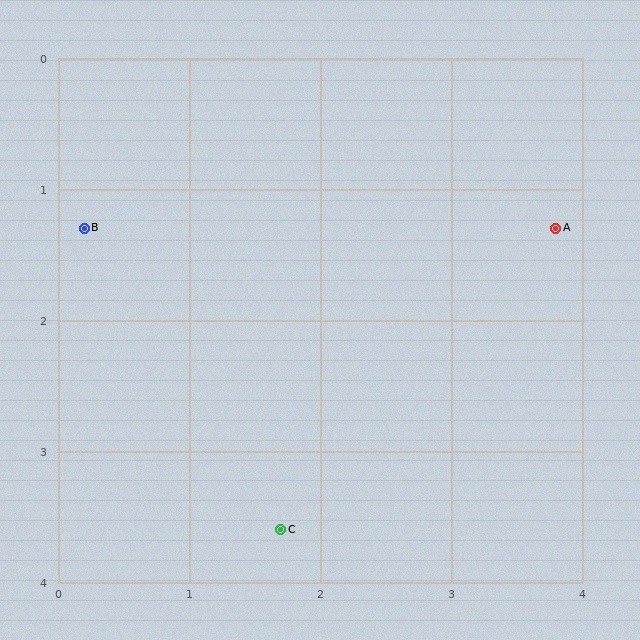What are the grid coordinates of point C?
Point C is at approximately (1.7, 3.6).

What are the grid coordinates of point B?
Point B is at approximately (0.2, 1.3).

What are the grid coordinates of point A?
Point A is at approximately (3.8, 1.3).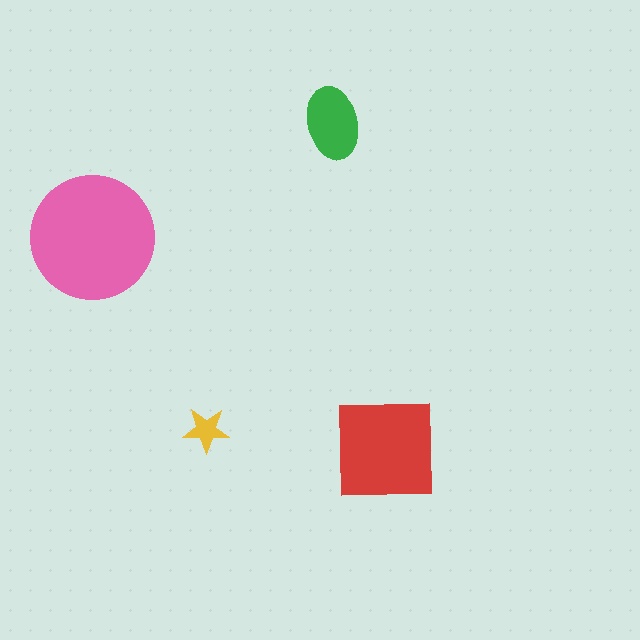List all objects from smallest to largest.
The yellow star, the green ellipse, the red square, the pink circle.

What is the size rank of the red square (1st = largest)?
2nd.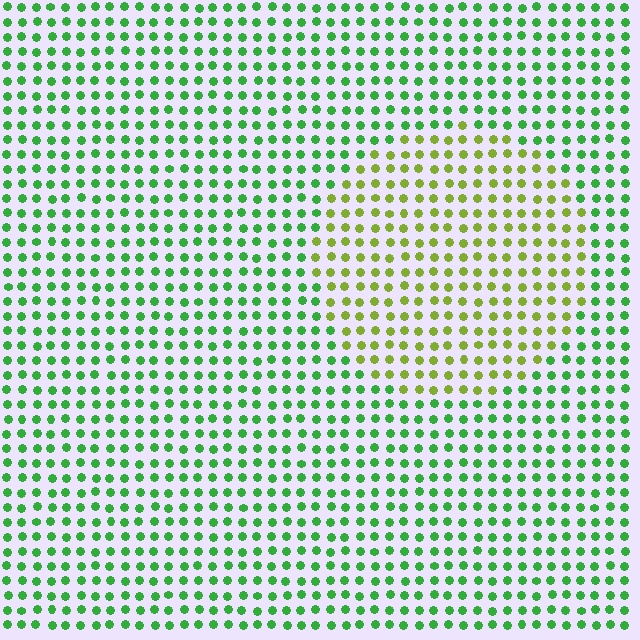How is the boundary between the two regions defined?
The boundary is defined purely by a slight shift in hue (about 43 degrees). Spacing, size, and orientation are identical on both sides.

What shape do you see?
I see a circle.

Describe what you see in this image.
The image is filled with small green elements in a uniform arrangement. A circle-shaped region is visible where the elements are tinted to a slightly different hue, forming a subtle color boundary.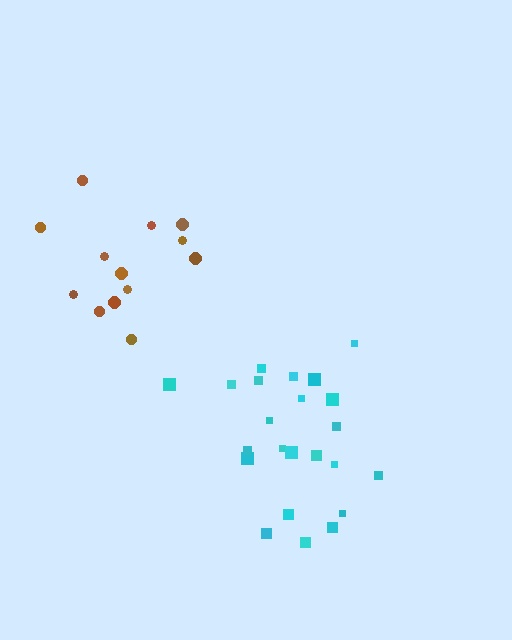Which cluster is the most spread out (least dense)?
Cyan.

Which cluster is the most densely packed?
Brown.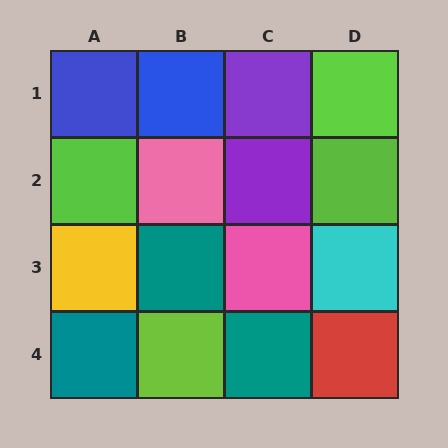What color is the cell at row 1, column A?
Blue.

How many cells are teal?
3 cells are teal.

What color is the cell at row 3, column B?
Teal.